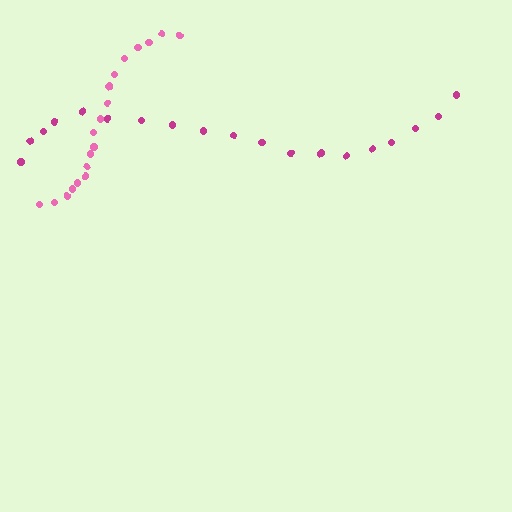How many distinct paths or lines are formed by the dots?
There are 2 distinct paths.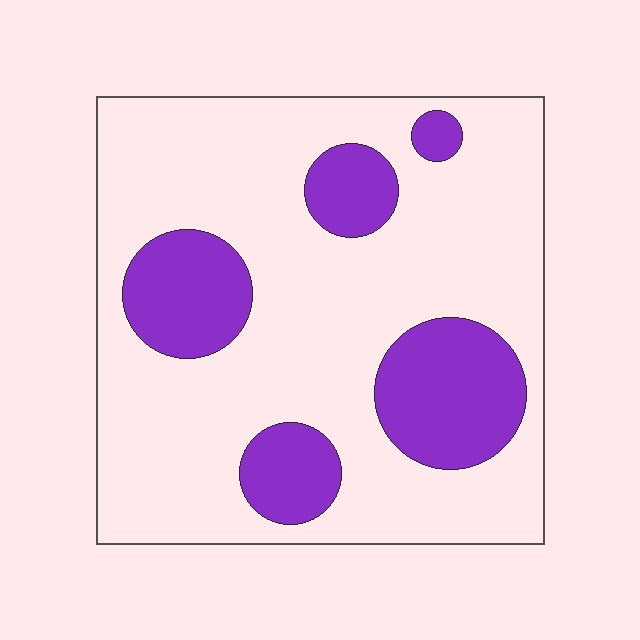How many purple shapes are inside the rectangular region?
5.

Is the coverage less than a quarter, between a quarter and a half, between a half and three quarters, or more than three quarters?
Less than a quarter.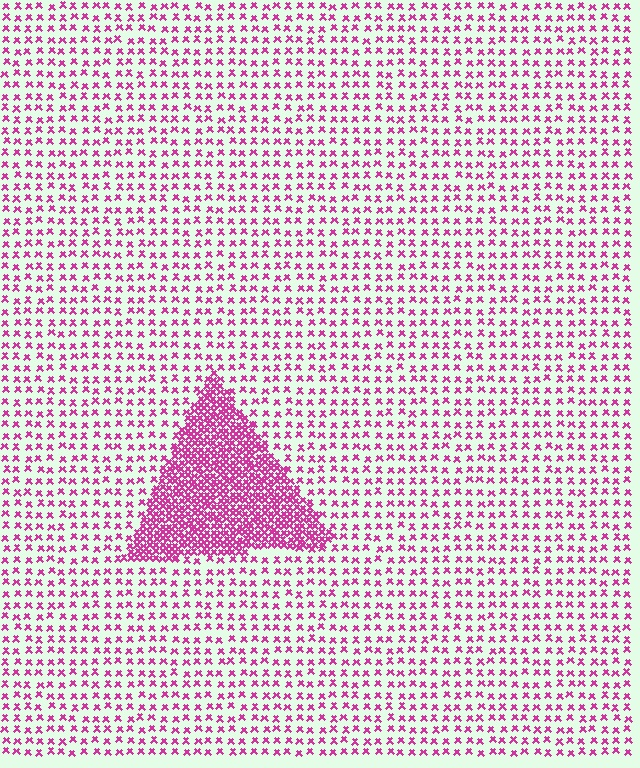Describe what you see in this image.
The image contains small magenta elements arranged at two different densities. A triangle-shaped region is visible where the elements are more densely packed than the surrounding area.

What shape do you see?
I see a triangle.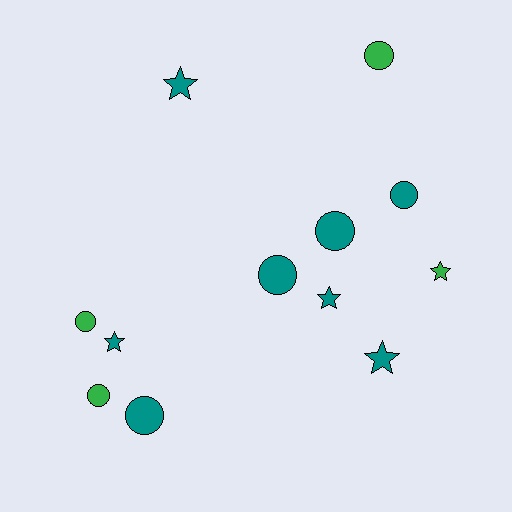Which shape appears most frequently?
Circle, with 7 objects.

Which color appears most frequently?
Teal, with 8 objects.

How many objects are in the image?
There are 12 objects.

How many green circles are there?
There are 3 green circles.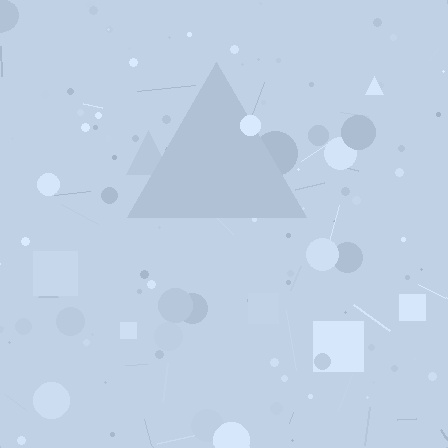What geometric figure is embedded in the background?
A triangle is embedded in the background.